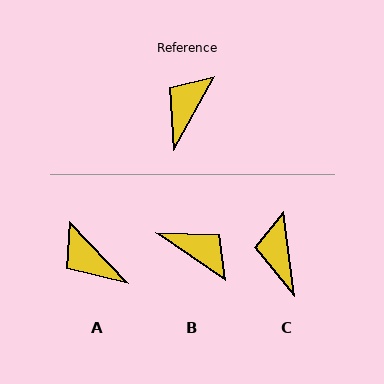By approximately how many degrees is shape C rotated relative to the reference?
Approximately 36 degrees counter-clockwise.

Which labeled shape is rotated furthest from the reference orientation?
B, about 96 degrees away.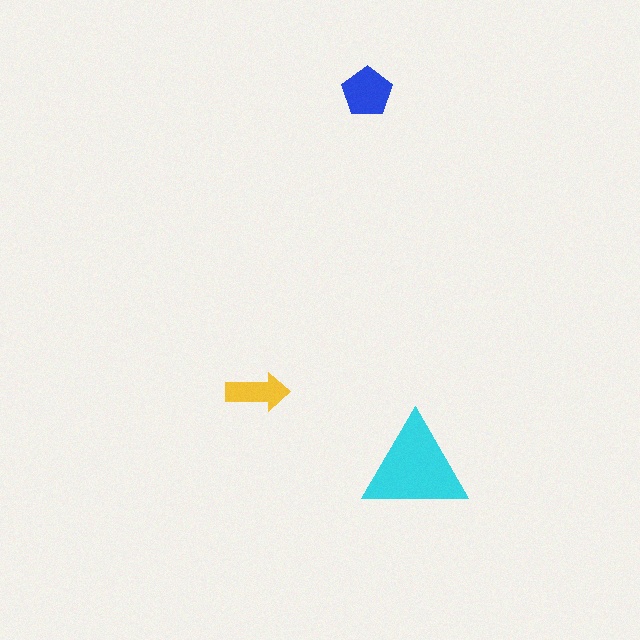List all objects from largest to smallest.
The cyan triangle, the blue pentagon, the yellow arrow.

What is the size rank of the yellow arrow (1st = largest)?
3rd.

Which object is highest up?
The blue pentagon is topmost.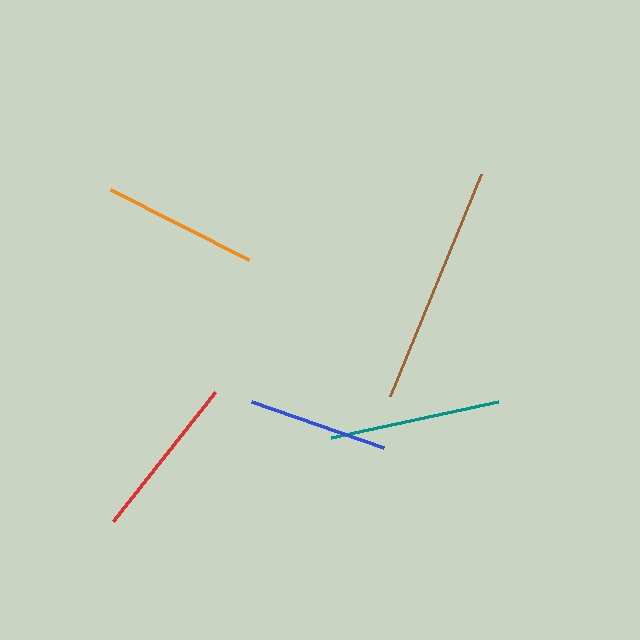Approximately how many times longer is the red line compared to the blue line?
The red line is approximately 1.2 times the length of the blue line.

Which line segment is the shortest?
The blue line is the shortest at approximately 140 pixels.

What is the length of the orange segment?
The orange segment is approximately 154 pixels long.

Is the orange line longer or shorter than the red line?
The red line is longer than the orange line.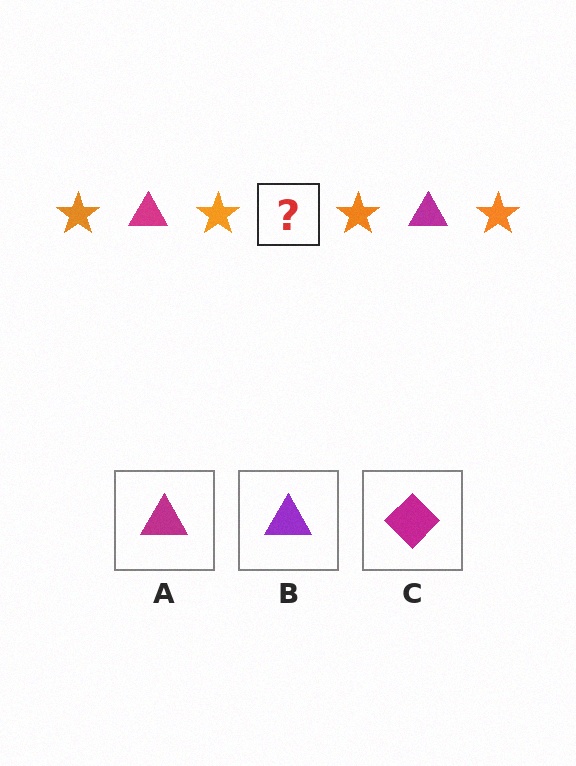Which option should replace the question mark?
Option A.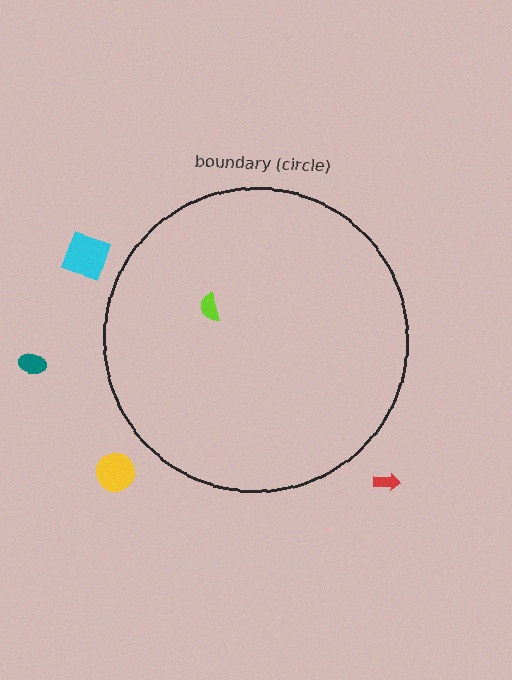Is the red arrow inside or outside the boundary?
Outside.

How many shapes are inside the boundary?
1 inside, 4 outside.